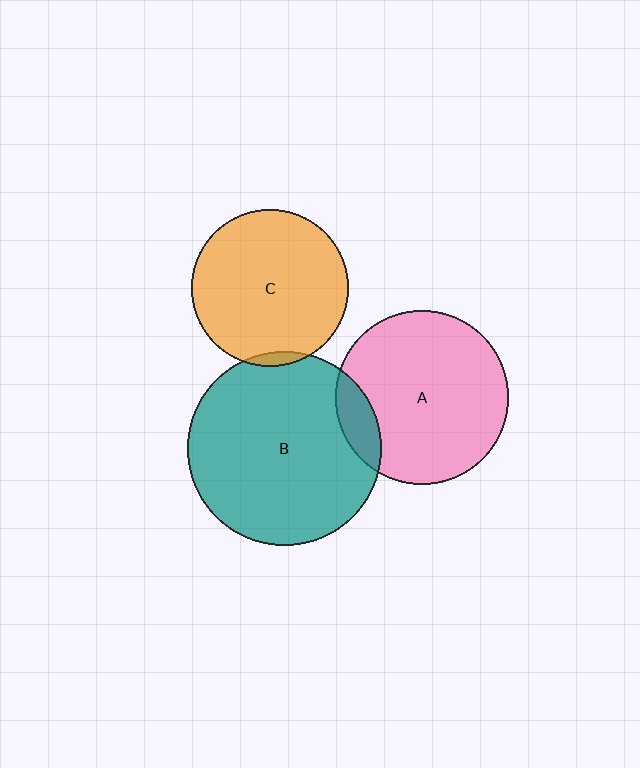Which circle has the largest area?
Circle B (teal).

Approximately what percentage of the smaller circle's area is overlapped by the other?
Approximately 5%.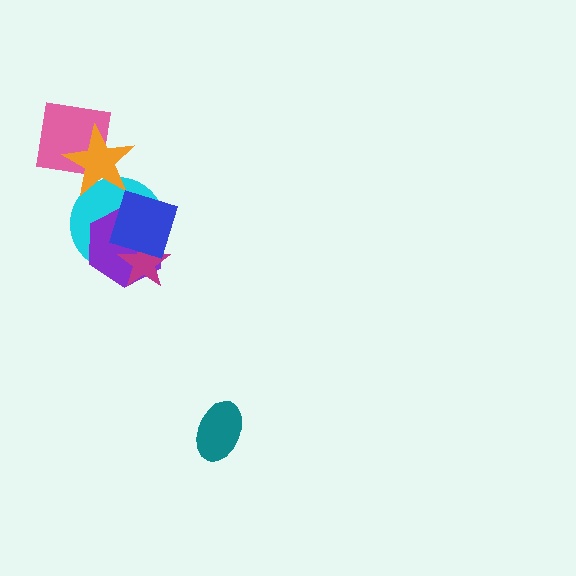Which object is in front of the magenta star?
The blue diamond is in front of the magenta star.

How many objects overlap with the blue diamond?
3 objects overlap with the blue diamond.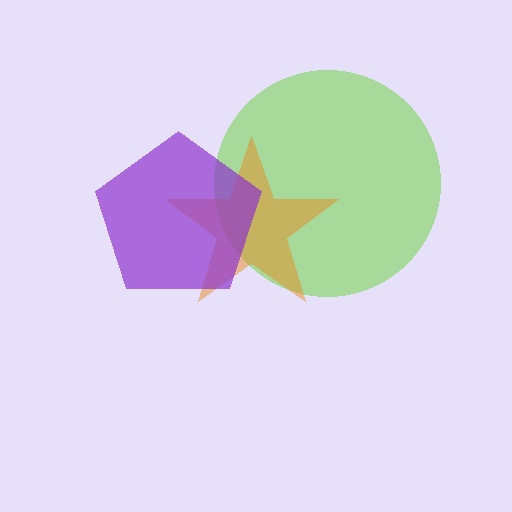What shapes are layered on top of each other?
The layered shapes are: a lime circle, an orange star, a purple pentagon.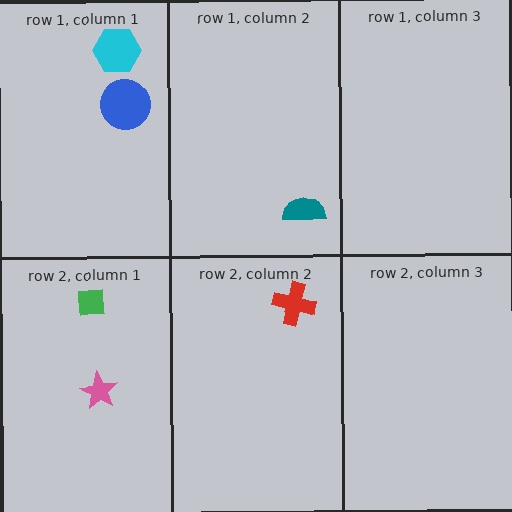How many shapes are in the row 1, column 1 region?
2.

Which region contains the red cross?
The row 2, column 2 region.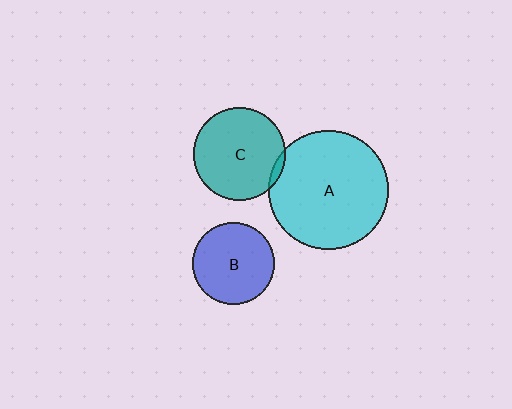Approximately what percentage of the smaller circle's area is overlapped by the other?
Approximately 5%.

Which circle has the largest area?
Circle A (cyan).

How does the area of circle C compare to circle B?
Approximately 1.3 times.